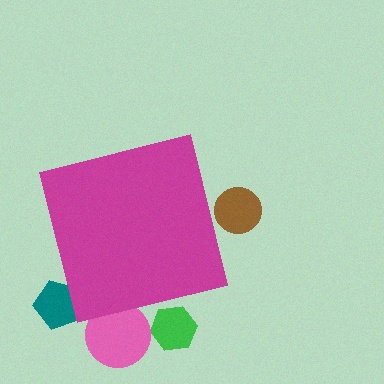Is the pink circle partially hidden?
Yes, the pink circle is partially hidden behind the magenta square.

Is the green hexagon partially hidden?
Yes, the green hexagon is partially hidden behind the magenta square.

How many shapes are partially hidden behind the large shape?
4 shapes are partially hidden.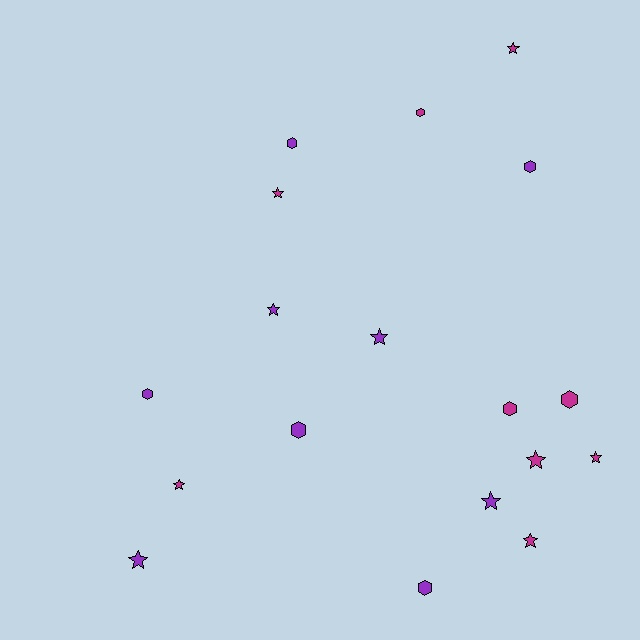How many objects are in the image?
There are 18 objects.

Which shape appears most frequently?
Star, with 10 objects.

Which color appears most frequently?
Purple, with 9 objects.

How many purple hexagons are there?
There are 5 purple hexagons.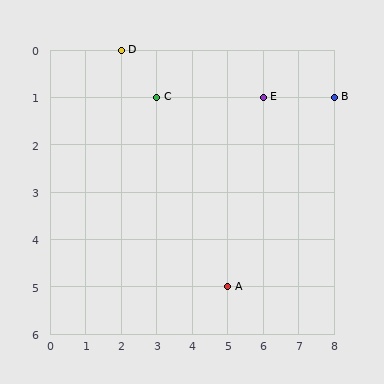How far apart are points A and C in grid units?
Points A and C are 2 columns and 4 rows apart (about 4.5 grid units diagonally).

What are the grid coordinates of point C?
Point C is at grid coordinates (3, 1).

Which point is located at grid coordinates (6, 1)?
Point E is at (6, 1).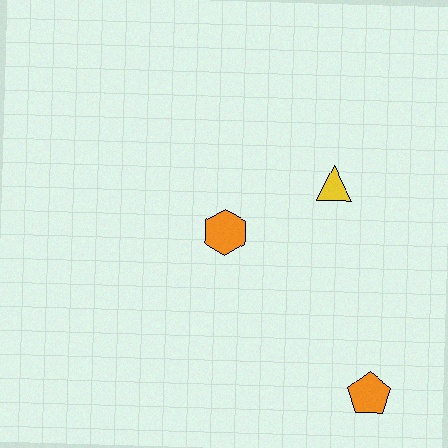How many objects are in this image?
There are 3 objects.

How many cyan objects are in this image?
There are no cyan objects.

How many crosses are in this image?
There are no crosses.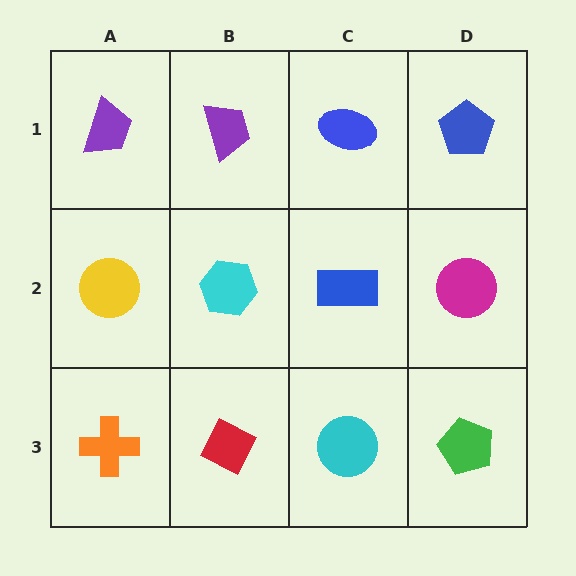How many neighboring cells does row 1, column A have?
2.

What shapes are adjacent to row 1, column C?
A blue rectangle (row 2, column C), a purple trapezoid (row 1, column B), a blue pentagon (row 1, column D).